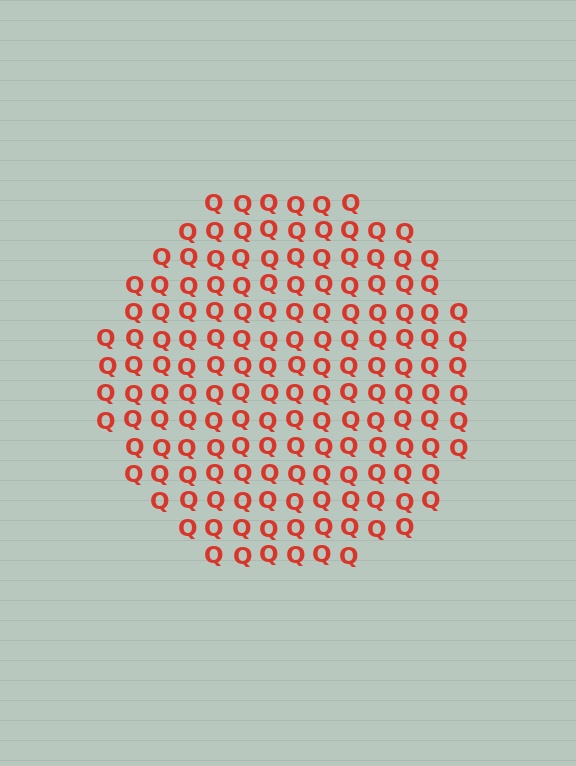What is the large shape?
The large shape is a circle.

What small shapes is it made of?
It is made of small letter Q's.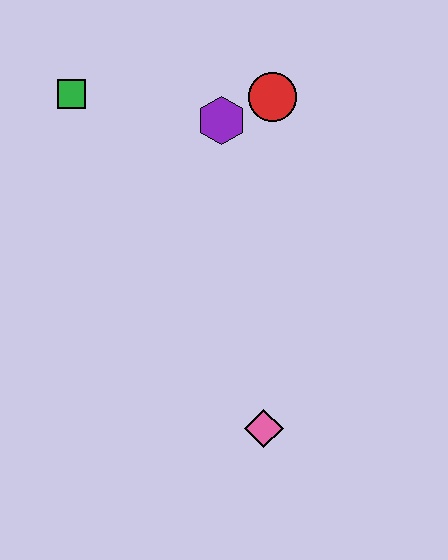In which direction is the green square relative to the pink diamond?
The green square is above the pink diamond.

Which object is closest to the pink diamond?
The purple hexagon is closest to the pink diamond.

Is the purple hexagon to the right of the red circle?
No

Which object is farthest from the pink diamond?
The green square is farthest from the pink diamond.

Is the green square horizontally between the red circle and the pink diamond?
No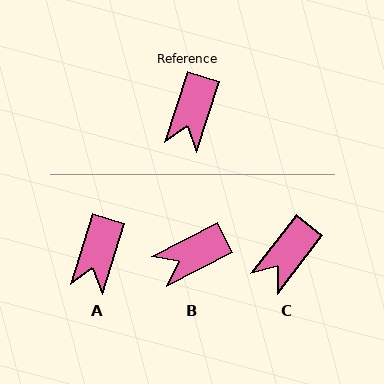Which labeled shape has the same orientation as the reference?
A.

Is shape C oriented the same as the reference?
No, it is off by about 20 degrees.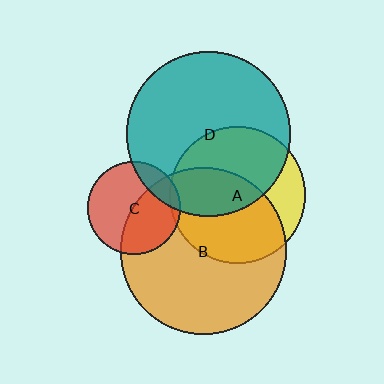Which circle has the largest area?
Circle B (orange).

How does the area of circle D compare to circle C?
Approximately 3.1 times.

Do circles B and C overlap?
Yes.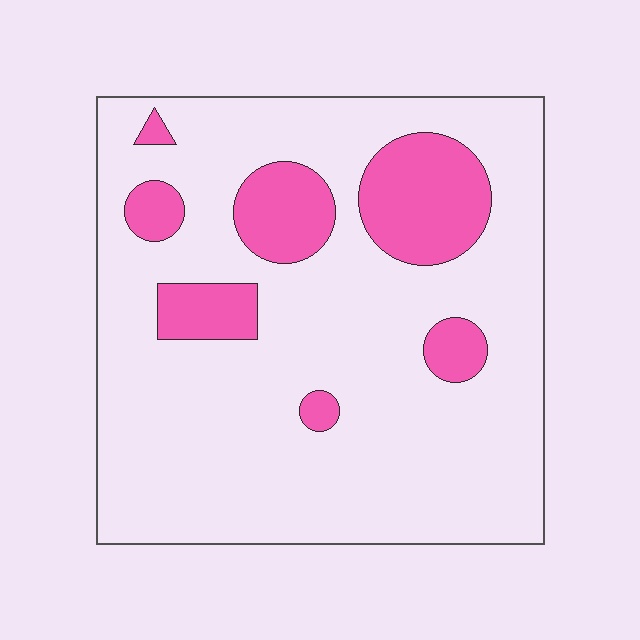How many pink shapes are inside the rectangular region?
7.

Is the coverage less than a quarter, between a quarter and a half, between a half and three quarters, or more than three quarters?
Less than a quarter.